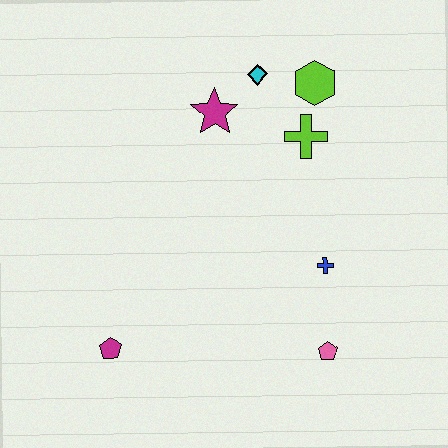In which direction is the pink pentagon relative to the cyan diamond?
The pink pentagon is below the cyan diamond.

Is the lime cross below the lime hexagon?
Yes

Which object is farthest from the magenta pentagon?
The lime hexagon is farthest from the magenta pentagon.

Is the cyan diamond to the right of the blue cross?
No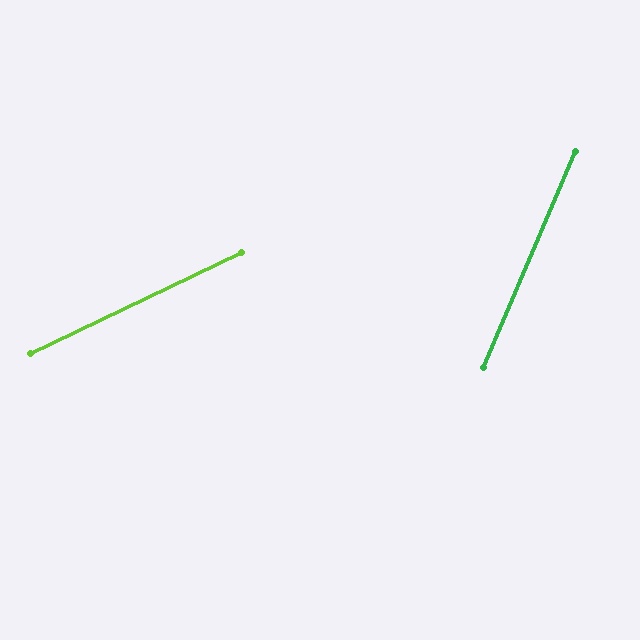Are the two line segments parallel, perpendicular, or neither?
Neither parallel nor perpendicular — they differ by about 41°.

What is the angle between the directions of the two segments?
Approximately 41 degrees.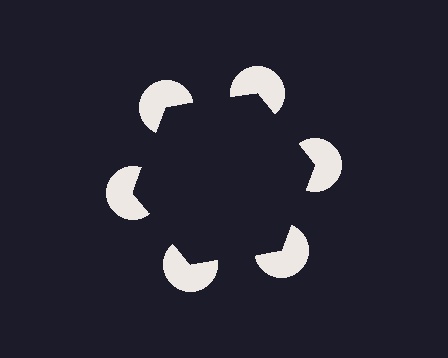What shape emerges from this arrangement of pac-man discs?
An illusory hexagon — its edges are inferred from the aligned wedge cuts in the pac-man discs, not physically drawn.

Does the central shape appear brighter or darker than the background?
It typically appears slightly darker than the background, even though no actual brightness change is drawn.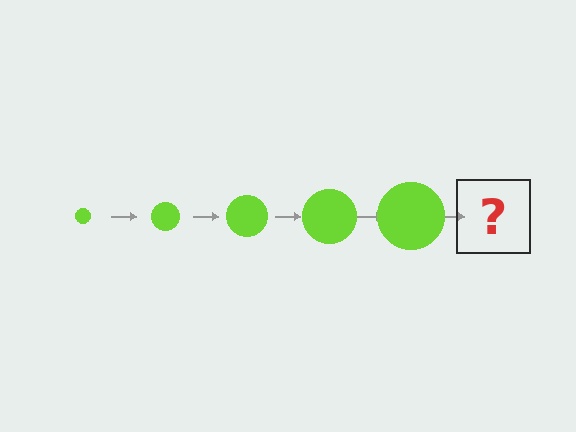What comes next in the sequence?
The next element should be a lime circle, larger than the previous one.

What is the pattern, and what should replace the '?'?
The pattern is that the circle gets progressively larger each step. The '?' should be a lime circle, larger than the previous one.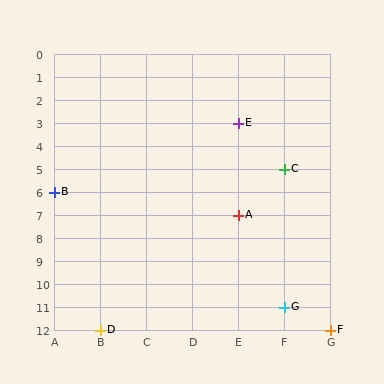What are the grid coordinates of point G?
Point G is at grid coordinates (F, 11).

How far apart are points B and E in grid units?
Points B and E are 4 columns and 3 rows apart (about 5.0 grid units diagonally).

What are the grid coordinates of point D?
Point D is at grid coordinates (B, 12).